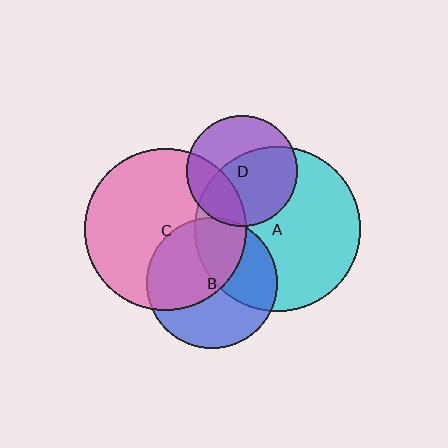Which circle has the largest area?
Circle A (cyan).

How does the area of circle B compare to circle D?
Approximately 1.4 times.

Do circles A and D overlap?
Yes.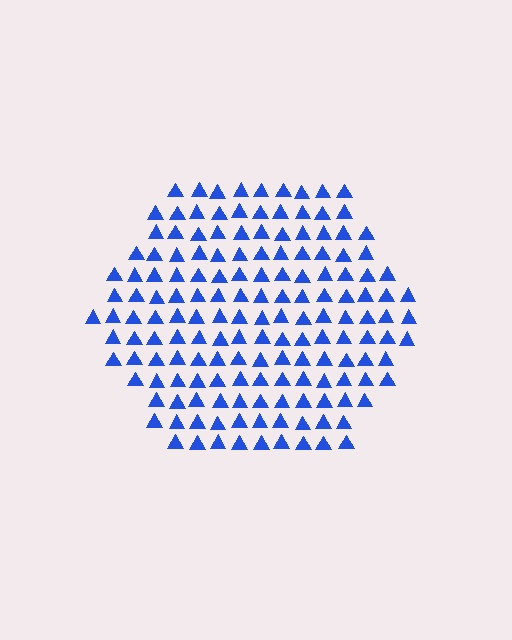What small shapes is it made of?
It is made of small triangles.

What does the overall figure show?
The overall figure shows a hexagon.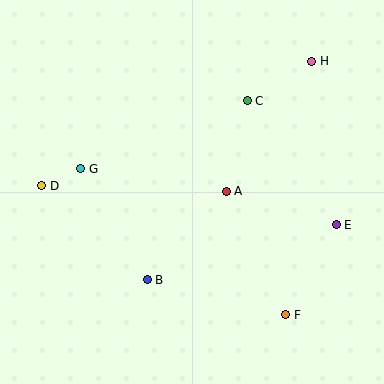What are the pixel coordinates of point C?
Point C is at (247, 101).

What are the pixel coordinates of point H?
Point H is at (312, 61).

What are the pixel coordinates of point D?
Point D is at (42, 186).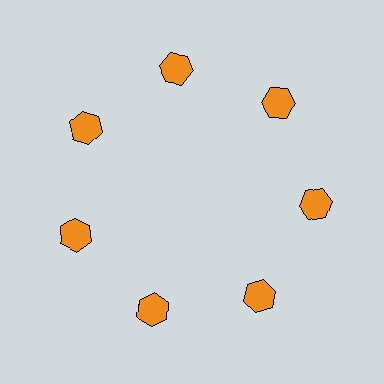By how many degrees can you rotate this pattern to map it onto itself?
The pattern maps onto itself every 51 degrees of rotation.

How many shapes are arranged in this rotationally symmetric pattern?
There are 7 shapes, arranged in 7 groups of 1.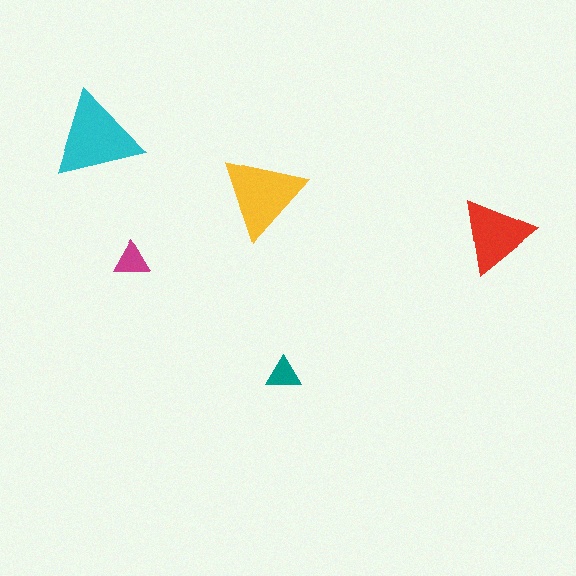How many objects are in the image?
There are 5 objects in the image.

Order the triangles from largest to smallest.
the cyan one, the yellow one, the red one, the magenta one, the teal one.